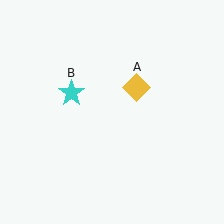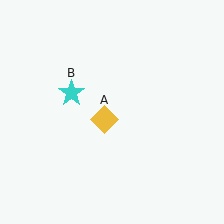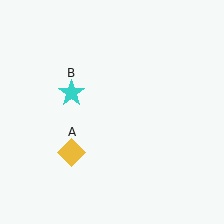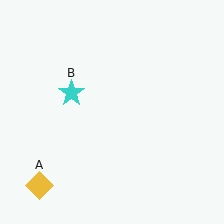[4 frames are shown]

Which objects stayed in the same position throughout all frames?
Cyan star (object B) remained stationary.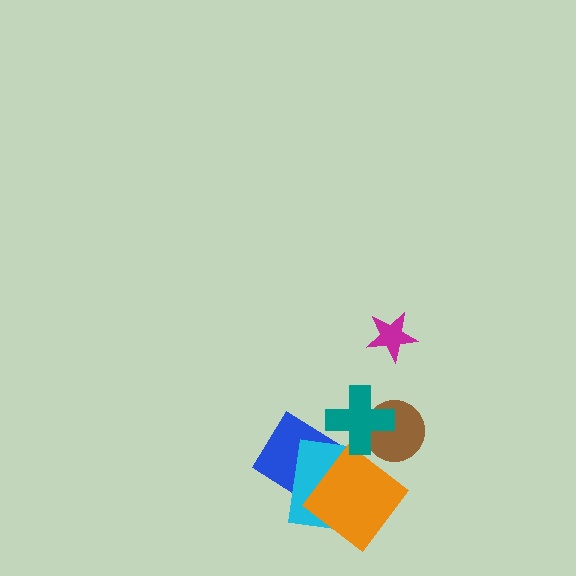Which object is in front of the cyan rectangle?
The orange diamond is in front of the cyan rectangle.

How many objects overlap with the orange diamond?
2 objects overlap with the orange diamond.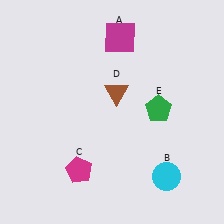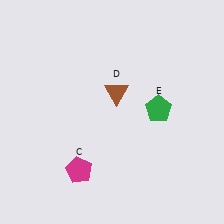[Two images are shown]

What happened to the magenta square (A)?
The magenta square (A) was removed in Image 2. It was in the top-right area of Image 1.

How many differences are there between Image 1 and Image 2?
There are 2 differences between the two images.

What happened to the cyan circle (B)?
The cyan circle (B) was removed in Image 2. It was in the bottom-right area of Image 1.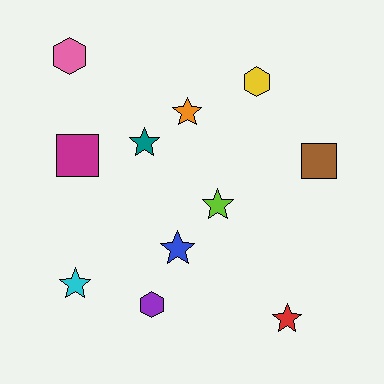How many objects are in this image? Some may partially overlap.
There are 11 objects.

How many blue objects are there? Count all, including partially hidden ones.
There is 1 blue object.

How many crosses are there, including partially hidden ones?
There are no crosses.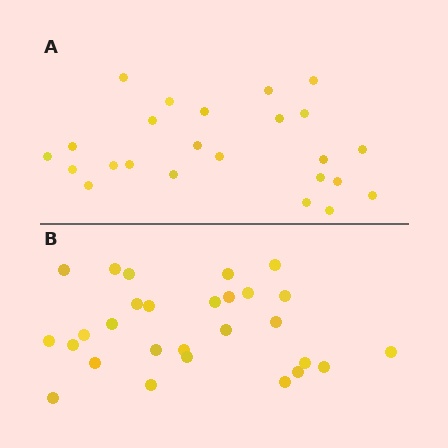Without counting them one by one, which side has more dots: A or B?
Region B (the bottom region) has more dots.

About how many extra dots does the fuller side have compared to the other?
Region B has about 4 more dots than region A.